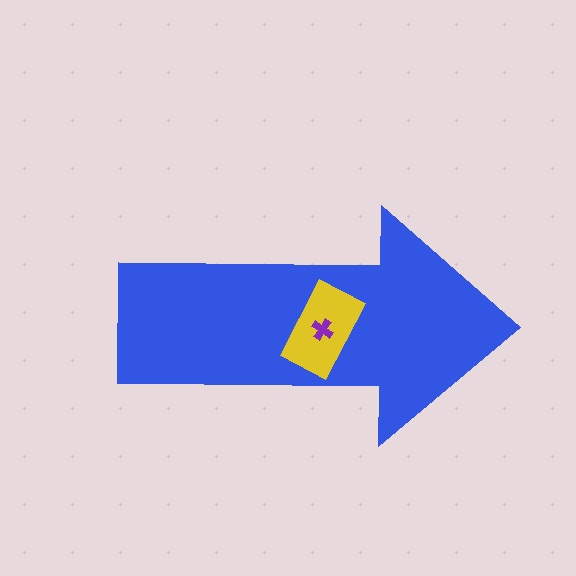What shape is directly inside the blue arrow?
The yellow rectangle.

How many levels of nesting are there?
3.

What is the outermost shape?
The blue arrow.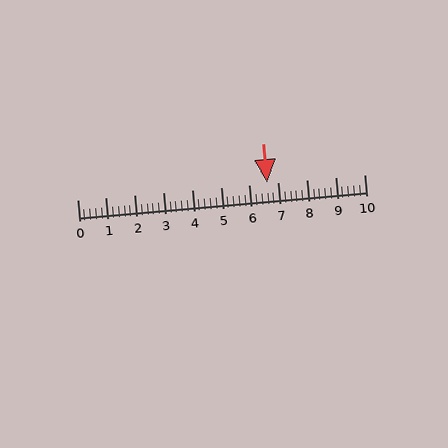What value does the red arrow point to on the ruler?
The red arrow points to approximately 6.6.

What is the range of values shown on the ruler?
The ruler shows values from 0 to 10.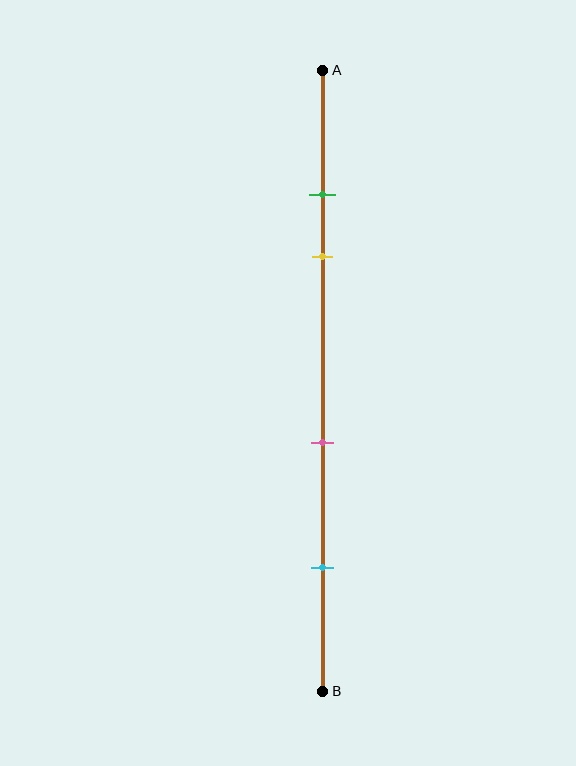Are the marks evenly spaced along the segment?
No, the marks are not evenly spaced.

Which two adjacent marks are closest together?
The green and yellow marks are the closest adjacent pair.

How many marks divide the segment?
There are 4 marks dividing the segment.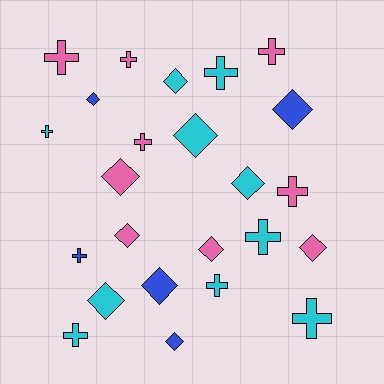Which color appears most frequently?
Cyan, with 10 objects.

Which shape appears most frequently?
Cross, with 12 objects.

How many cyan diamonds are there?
There are 4 cyan diamonds.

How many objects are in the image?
There are 24 objects.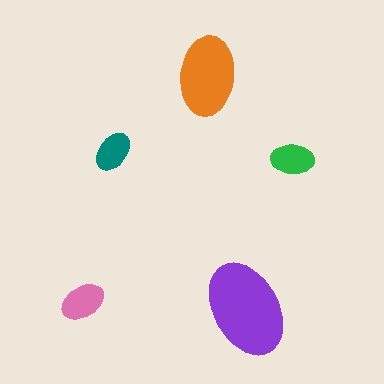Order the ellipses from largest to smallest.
the purple one, the orange one, the pink one, the green one, the teal one.